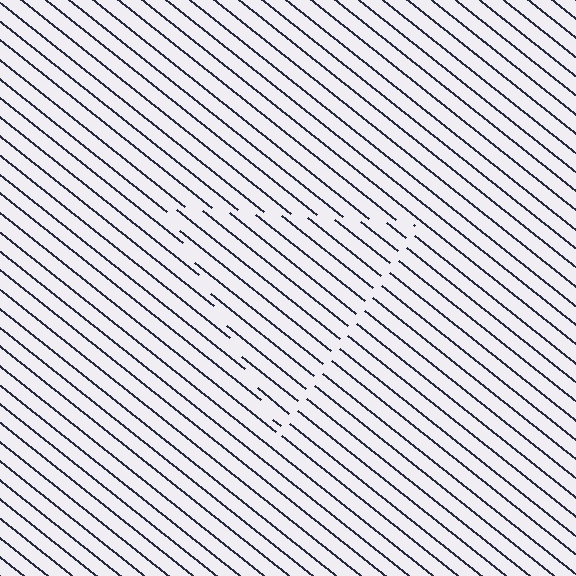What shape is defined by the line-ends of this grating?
An illusory triangle. The interior of the shape contains the same grating, shifted by half a period — the contour is defined by the phase discontinuity where line-ends from the inner and outer gratings abut.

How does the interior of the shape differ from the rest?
The interior of the shape contains the same grating, shifted by half a period — the contour is defined by the phase discontinuity where line-ends from the inner and outer gratings abut.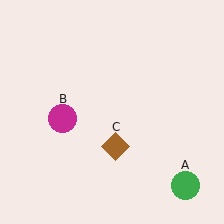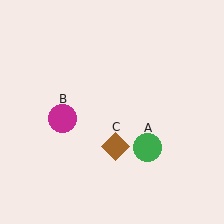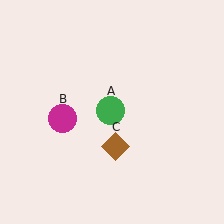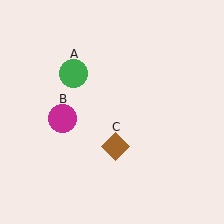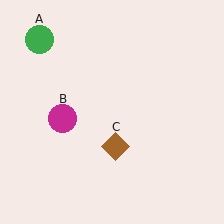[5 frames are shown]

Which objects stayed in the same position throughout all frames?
Magenta circle (object B) and brown diamond (object C) remained stationary.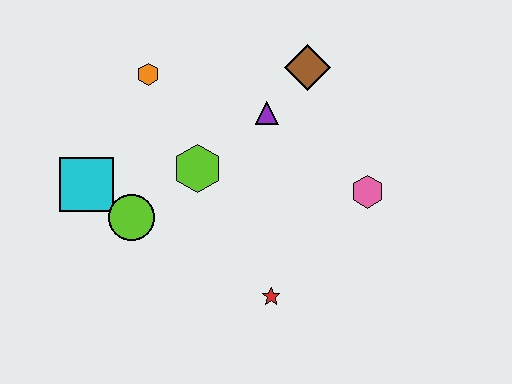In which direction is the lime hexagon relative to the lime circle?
The lime hexagon is to the right of the lime circle.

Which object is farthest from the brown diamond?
The cyan square is farthest from the brown diamond.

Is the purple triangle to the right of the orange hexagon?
Yes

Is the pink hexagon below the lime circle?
No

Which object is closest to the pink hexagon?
The purple triangle is closest to the pink hexagon.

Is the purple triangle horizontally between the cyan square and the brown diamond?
Yes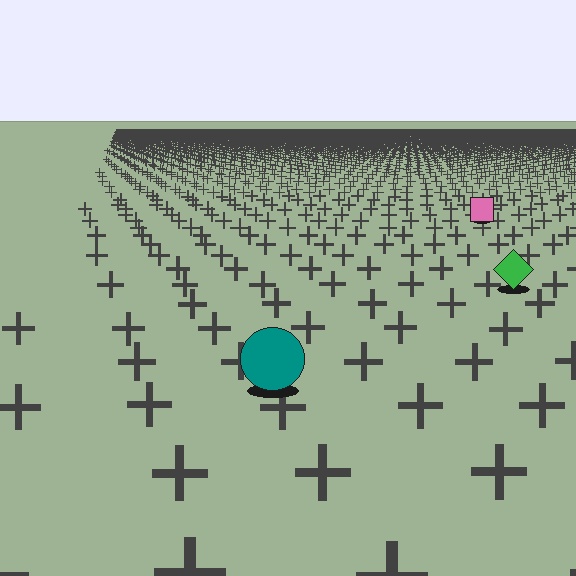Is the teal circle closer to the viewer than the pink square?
Yes. The teal circle is closer — you can tell from the texture gradient: the ground texture is coarser near it.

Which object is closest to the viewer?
The teal circle is closest. The texture marks near it are larger and more spread out.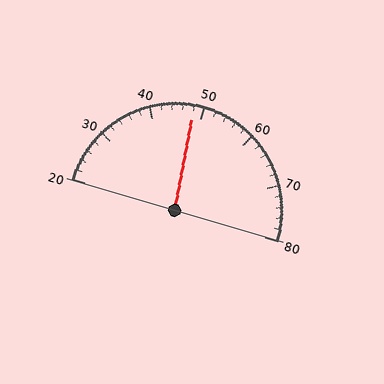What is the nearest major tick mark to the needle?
The nearest major tick mark is 50.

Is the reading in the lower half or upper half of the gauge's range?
The reading is in the lower half of the range (20 to 80).